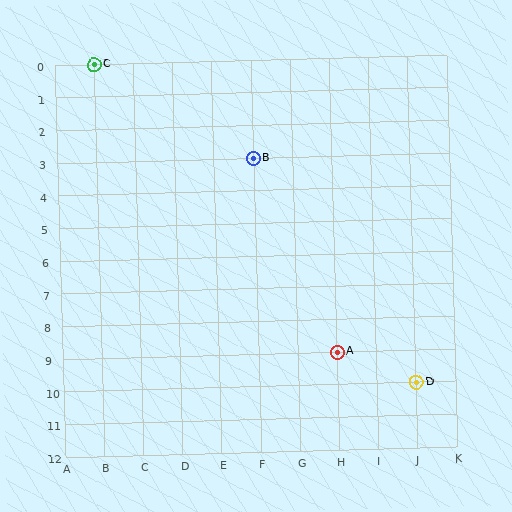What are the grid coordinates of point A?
Point A is at grid coordinates (H, 9).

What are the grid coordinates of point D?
Point D is at grid coordinates (J, 10).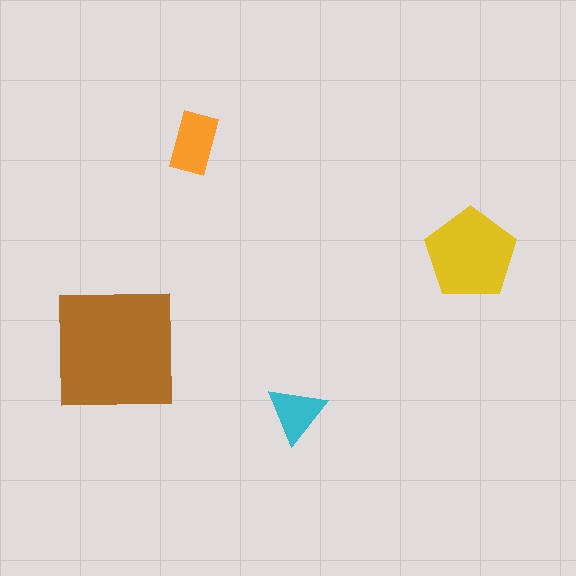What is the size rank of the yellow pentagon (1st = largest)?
2nd.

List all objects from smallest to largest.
The cyan triangle, the orange rectangle, the yellow pentagon, the brown square.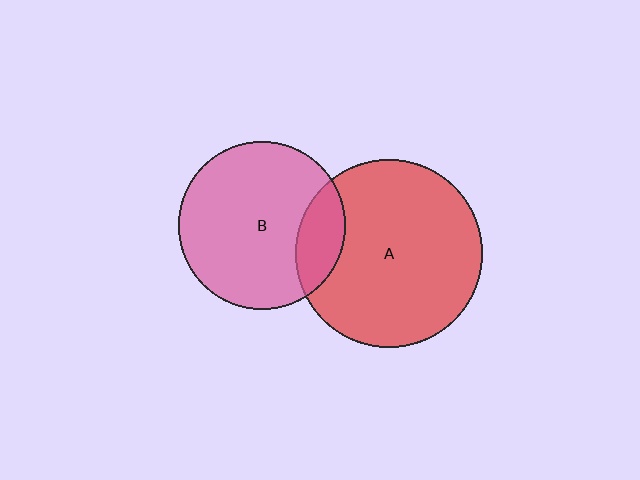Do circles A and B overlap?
Yes.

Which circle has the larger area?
Circle A (red).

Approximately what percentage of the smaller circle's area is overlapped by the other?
Approximately 20%.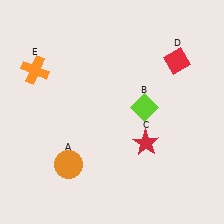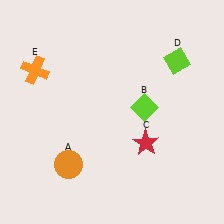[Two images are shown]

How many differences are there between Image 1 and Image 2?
There is 1 difference between the two images.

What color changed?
The diamond (D) changed from red in Image 1 to lime in Image 2.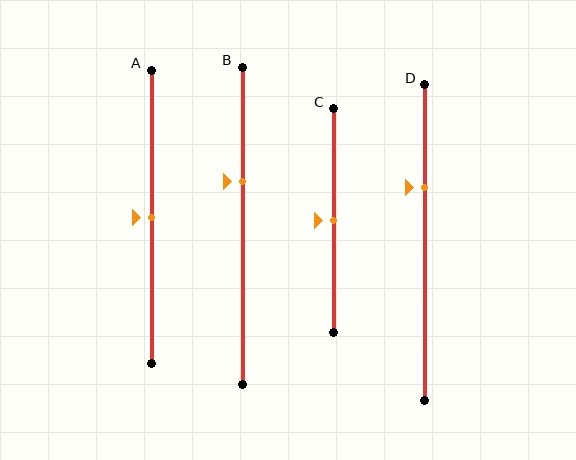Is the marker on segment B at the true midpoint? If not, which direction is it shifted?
No, the marker on segment B is shifted upward by about 14% of the segment length.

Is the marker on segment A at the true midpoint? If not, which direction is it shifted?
Yes, the marker on segment A is at the true midpoint.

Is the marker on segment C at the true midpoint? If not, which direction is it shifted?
Yes, the marker on segment C is at the true midpoint.